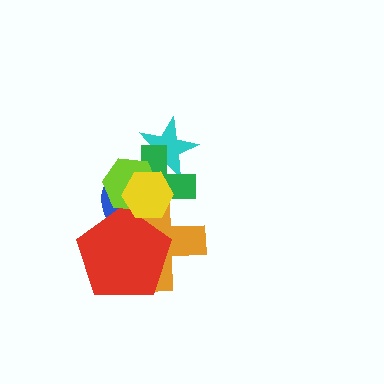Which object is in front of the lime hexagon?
The yellow hexagon is in front of the lime hexagon.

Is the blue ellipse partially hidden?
Yes, it is partially covered by another shape.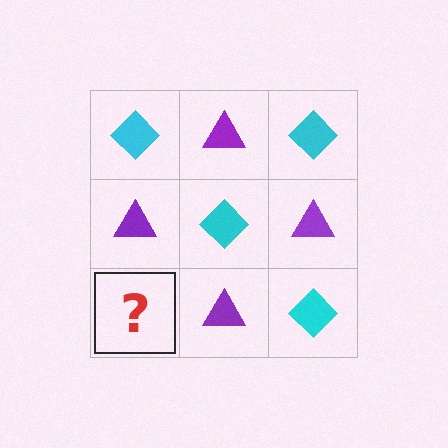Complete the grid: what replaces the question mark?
The question mark should be replaced with a cyan diamond.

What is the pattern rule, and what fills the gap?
The rule is that it alternates cyan diamond and purple triangle in a checkerboard pattern. The gap should be filled with a cyan diamond.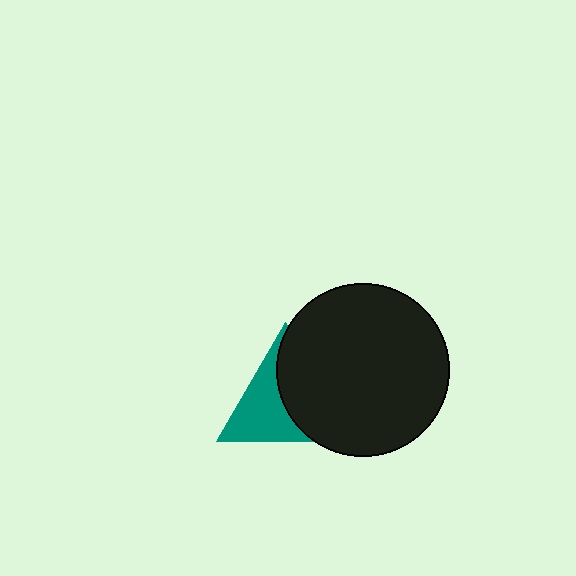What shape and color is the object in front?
The object in front is a black circle.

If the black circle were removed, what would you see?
You would see the complete teal triangle.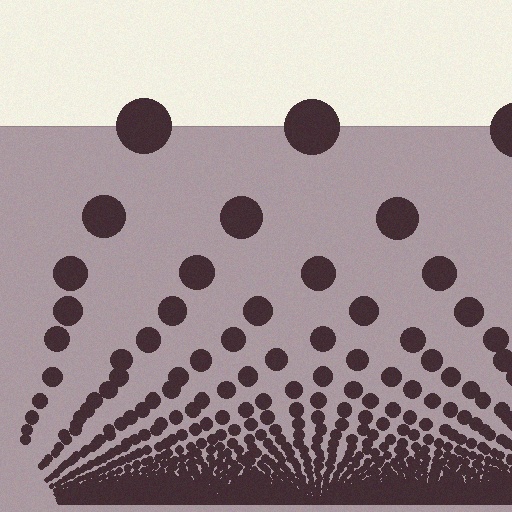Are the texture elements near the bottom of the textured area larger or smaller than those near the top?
Smaller. The gradient is inverted — elements near the bottom are smaller and denser.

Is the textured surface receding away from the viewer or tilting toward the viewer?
The surface appears to tilt toward the viewer. Texture elements get larger and sparser toward the top.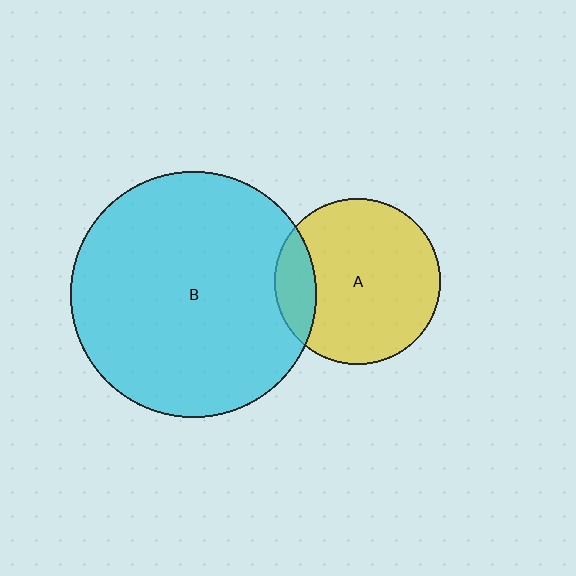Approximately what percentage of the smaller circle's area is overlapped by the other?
Approximately 15%.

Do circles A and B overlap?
Yes.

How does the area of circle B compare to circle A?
Approximately 2.2 times.